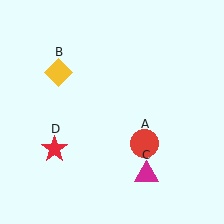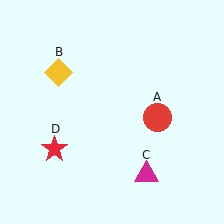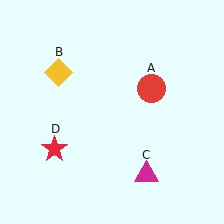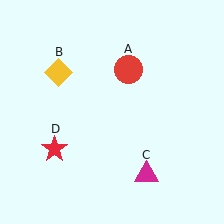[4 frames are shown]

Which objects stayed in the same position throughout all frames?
Yellow diamond (object B) and magenta triangle (object C) and red star (object D) remained stationary.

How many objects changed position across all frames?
1 object changed position: red circle (object A).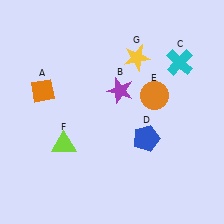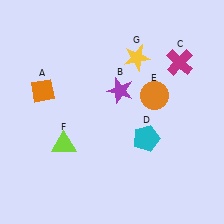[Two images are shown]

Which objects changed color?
C changed from cyan to magenta. D changed from blue to cyan.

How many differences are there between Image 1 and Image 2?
There are 2 differences between the two images.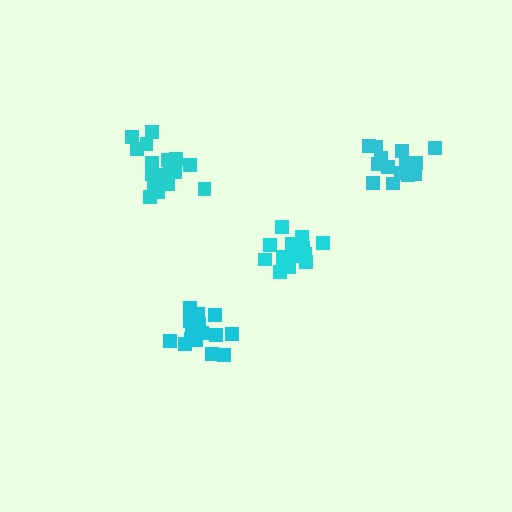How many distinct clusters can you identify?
There are 4 distinct clusters.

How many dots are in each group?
Group 1: 16 dots, Group 2: 16 dots, Group 3: 20 dots, Group 4: 16 dots (68 total).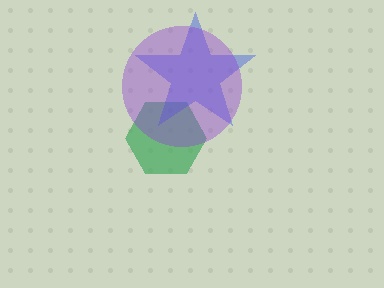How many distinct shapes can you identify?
There are 3 distinct shapes: a green hexagon, a blue star, a purple circle.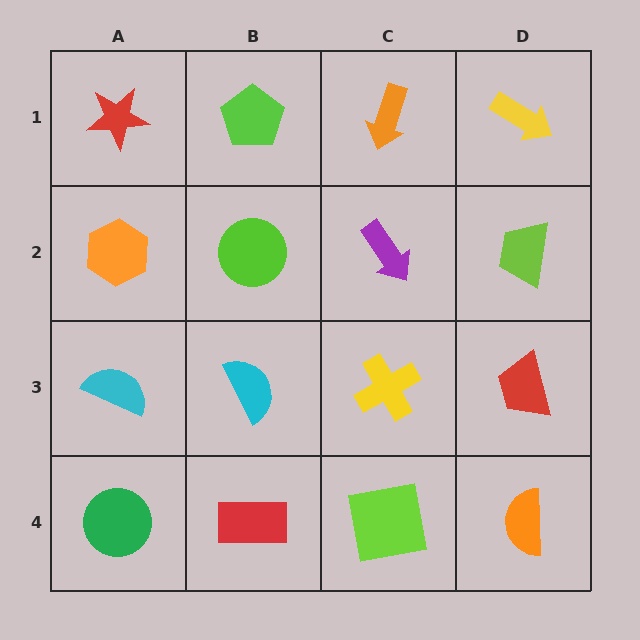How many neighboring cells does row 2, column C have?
4.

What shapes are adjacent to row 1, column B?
A lime circle (row 2, column B), a red star (row 1, column A), an orange arrow (row 1, column C).